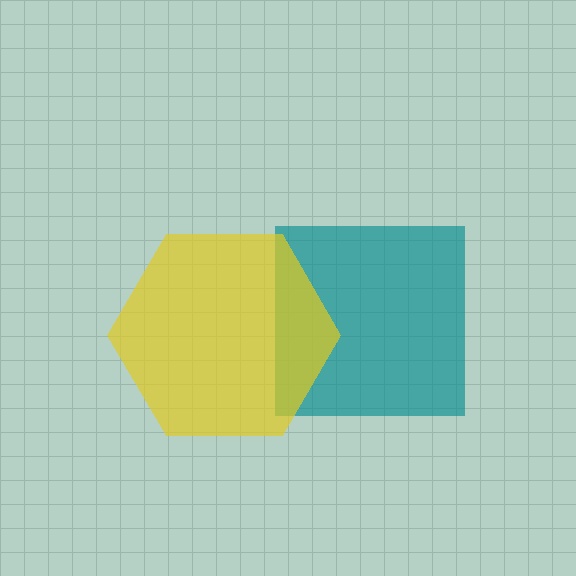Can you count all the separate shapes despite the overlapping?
Yes, there are 2 separate shapes.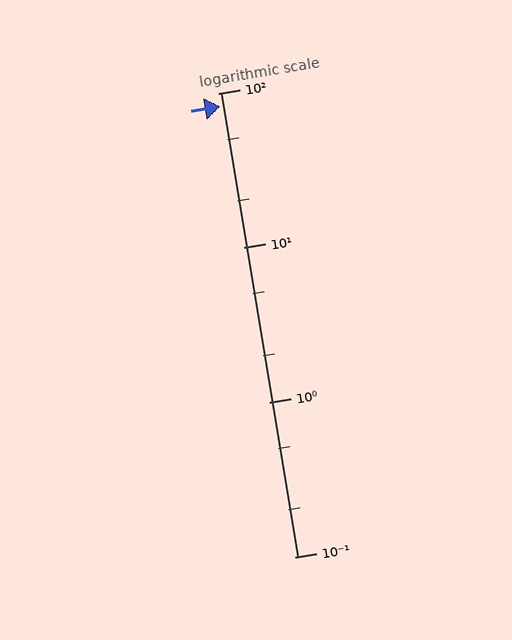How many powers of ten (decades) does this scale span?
The scale spans 3 decades, from 0.1 to 100.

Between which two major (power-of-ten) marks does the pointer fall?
The pointer is between 10 and 100.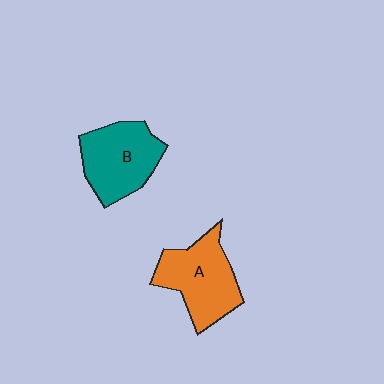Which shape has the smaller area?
Shape B (teal).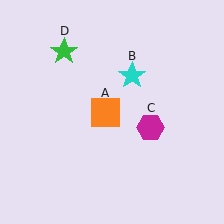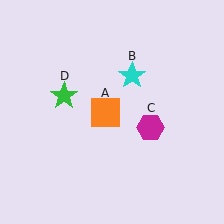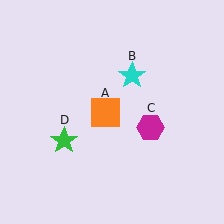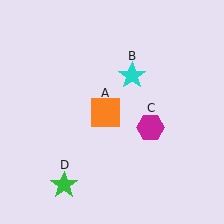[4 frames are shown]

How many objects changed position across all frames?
1 object changed position: green star (object D).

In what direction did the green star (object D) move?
The green star (object D) moved down.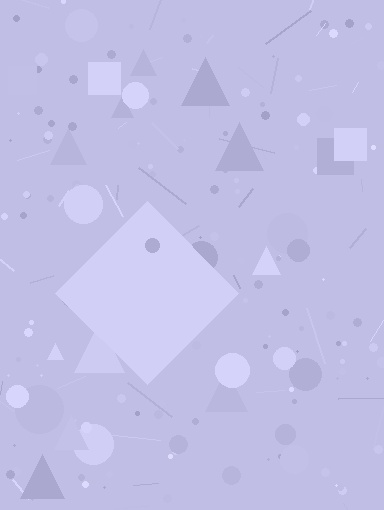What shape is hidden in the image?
A diamond is hidden in the image.